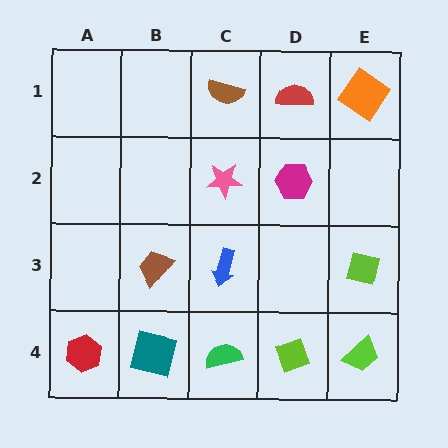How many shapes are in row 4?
5 shapes.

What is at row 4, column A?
A red hexagon.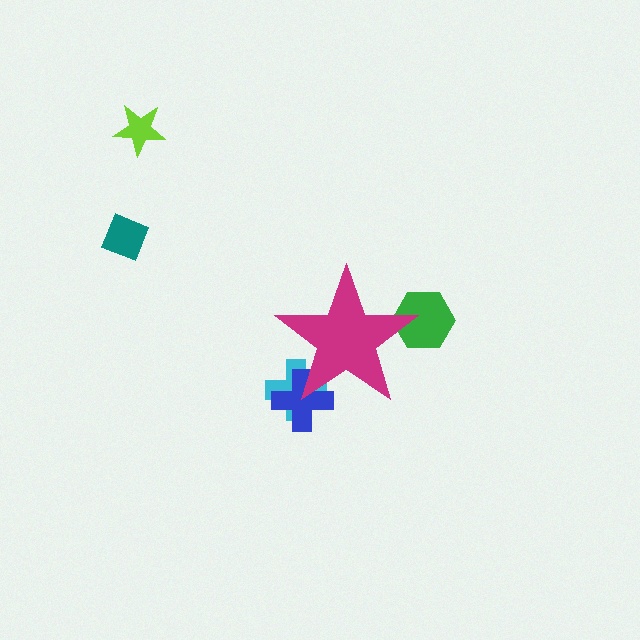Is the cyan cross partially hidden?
Yes, the cyan cross is partially hidden behind the magenta star.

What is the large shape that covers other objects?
A magenta star.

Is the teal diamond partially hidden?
No, the teal diamond is fully visible.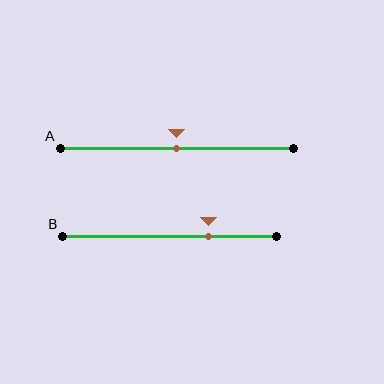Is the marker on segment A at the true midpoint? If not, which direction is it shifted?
Yes, the marker on segment A is at the true midpoint.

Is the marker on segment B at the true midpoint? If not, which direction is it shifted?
No, the marker on segment B is shifted to the right by about 18% of the segment length.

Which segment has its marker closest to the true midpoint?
Segment A has its marker closest to the true midpoint.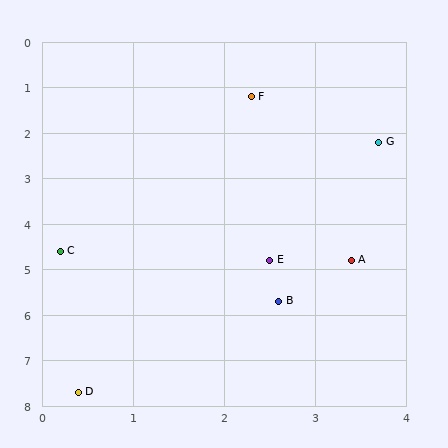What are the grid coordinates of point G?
Point G is at approximately (3.7, 2.2).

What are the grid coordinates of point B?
Point B is at approximately (2.6, 5.7).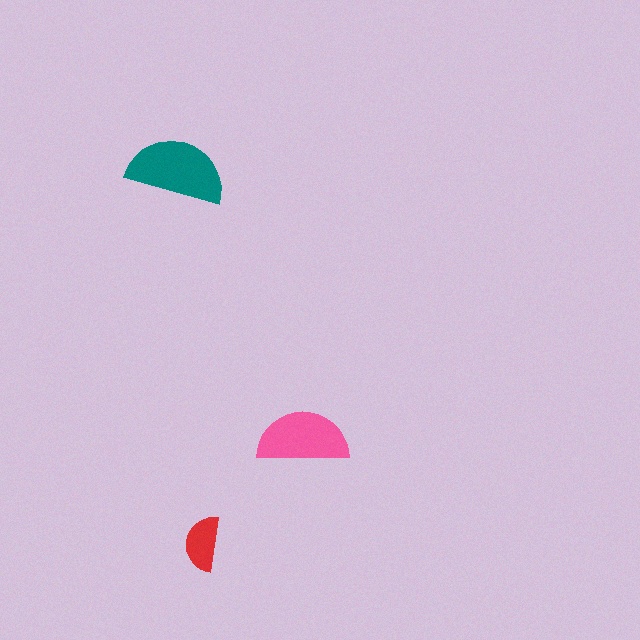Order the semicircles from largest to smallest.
the teal one, the pink one, the red one.